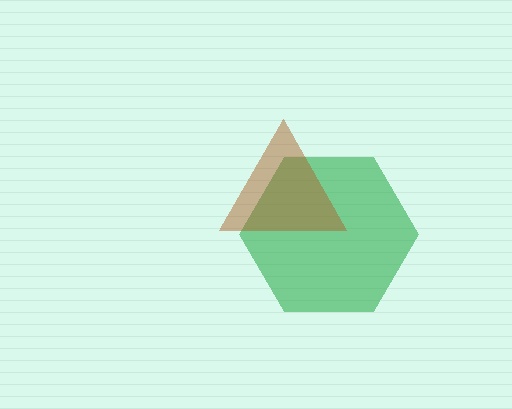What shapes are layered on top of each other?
The layered shapes are: a green hexagon, a brown triangle.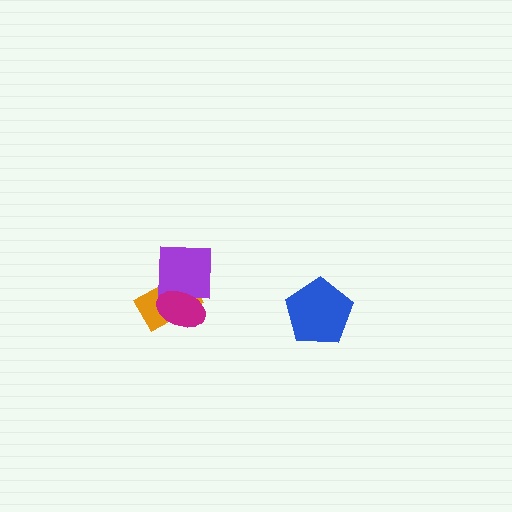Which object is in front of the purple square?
The magenta ellipse is in front of the purple square.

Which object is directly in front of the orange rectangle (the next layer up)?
The purple square is directly in front of the orange rectangle.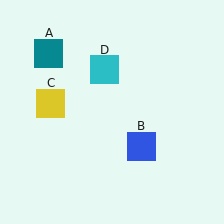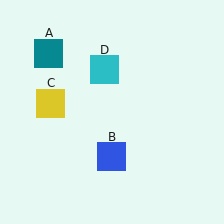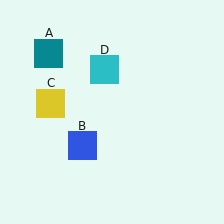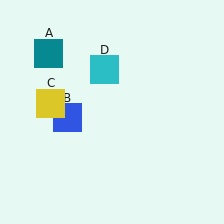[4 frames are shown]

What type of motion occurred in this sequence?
The blue square (object B) rotated clockwise around the center of the scene.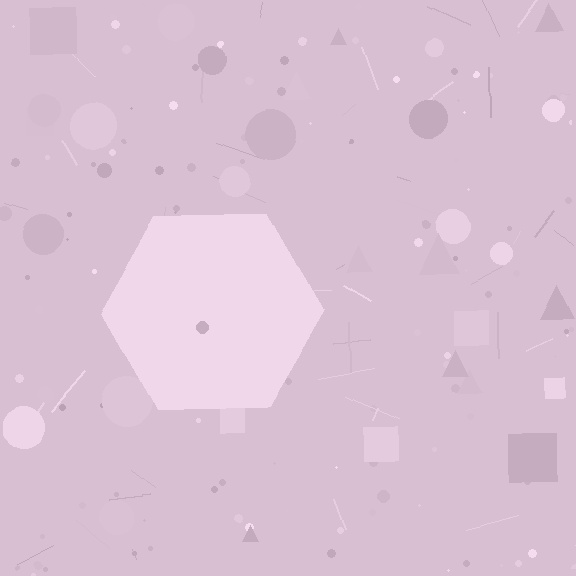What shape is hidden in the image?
A hexagon is hidden in the image.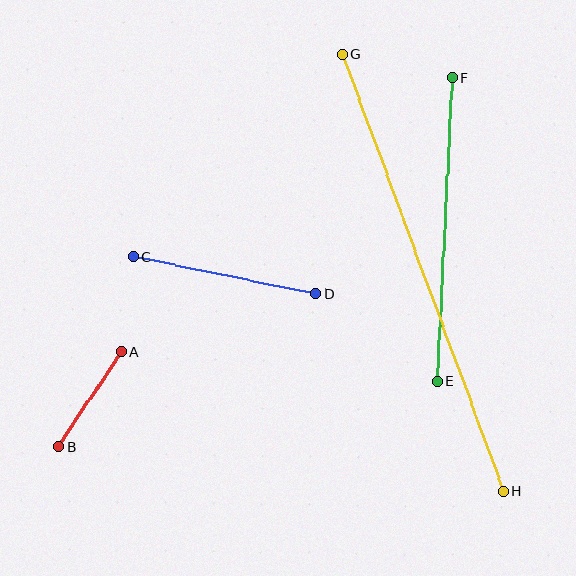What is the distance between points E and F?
The distance is approximately 304 pixels.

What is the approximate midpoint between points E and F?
The midpoint is at approximately (445, 229) pixels.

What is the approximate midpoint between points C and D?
The midpoint is at approximately (225, 275) pixels.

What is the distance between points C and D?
The distance is approximately 185 pixels.